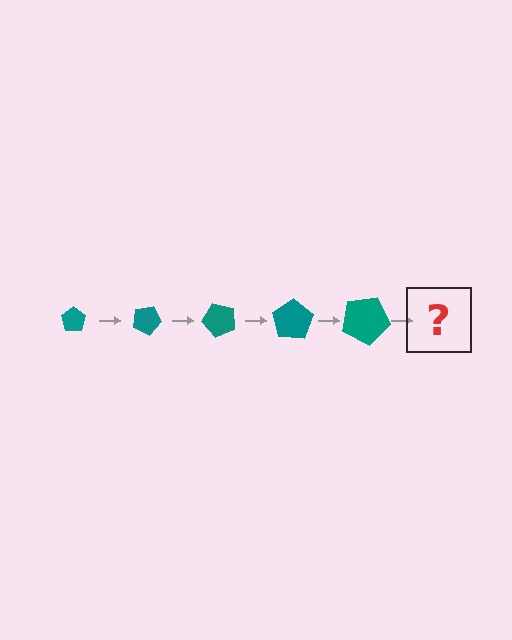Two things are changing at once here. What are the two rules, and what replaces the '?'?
The two rules are that the pentagon grows larger each step and it rotates 25 degrees each step. The '?' should be a pentagon, larger than the previous one and rotated 125 degrees from the start.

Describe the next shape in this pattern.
It should be a pentagon, larger than the previous one and rotated 125 degrees from the start.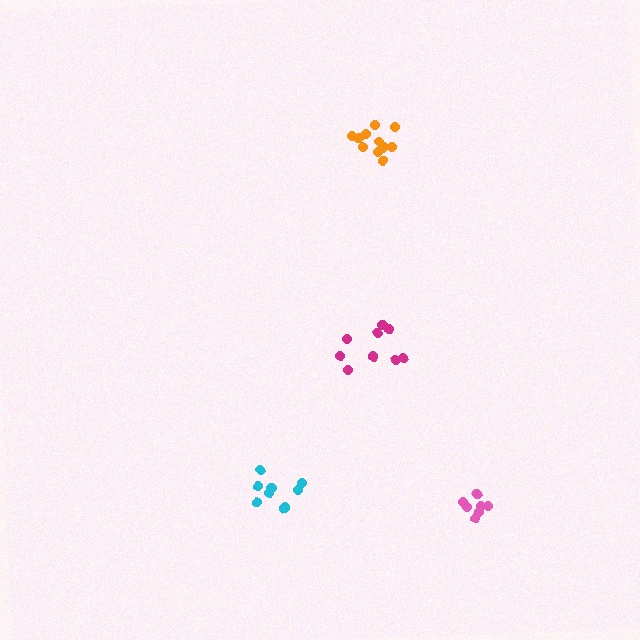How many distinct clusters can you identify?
There are 4 distinct clusters.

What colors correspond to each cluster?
The clusters are colored: magenta, pink, cyan, orange.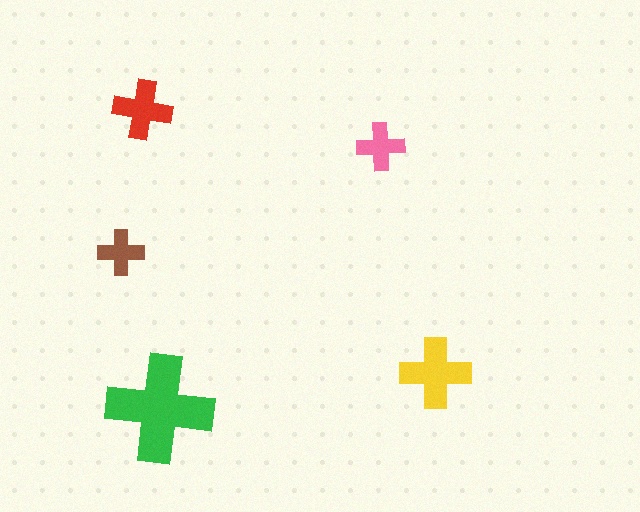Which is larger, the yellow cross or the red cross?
The yellow one.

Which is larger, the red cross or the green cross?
The green one.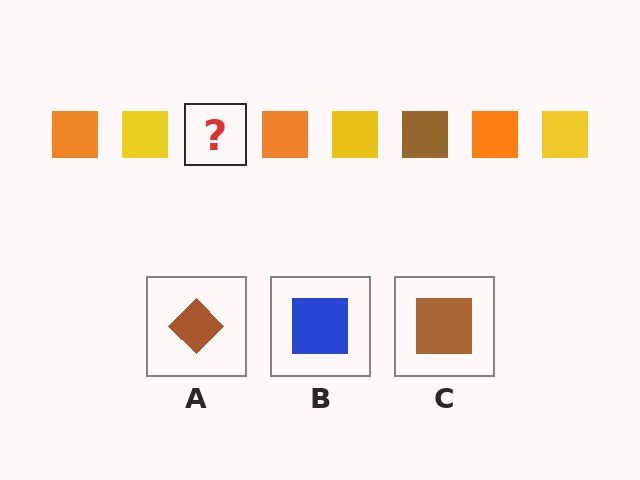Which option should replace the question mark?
Option C.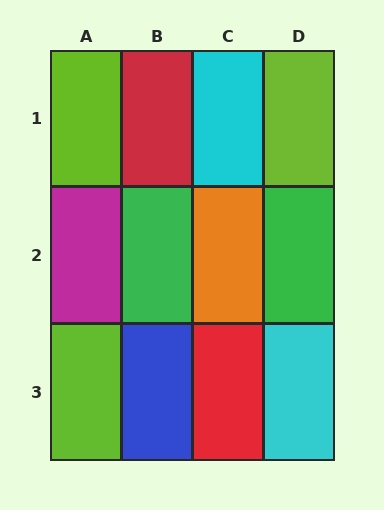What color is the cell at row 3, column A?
Lime.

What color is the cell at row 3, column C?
Red.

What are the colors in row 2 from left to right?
Magenta, green, orange, green.